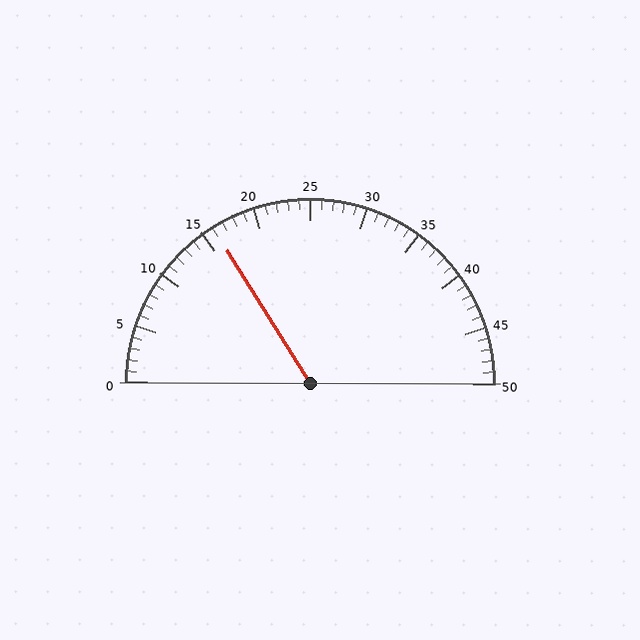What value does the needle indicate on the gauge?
The needle indicates approximately 16.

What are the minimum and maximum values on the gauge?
The gauge ranges from 0 to 50.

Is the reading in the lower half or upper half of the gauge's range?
The reading is in the lower half of the range (0 to 50).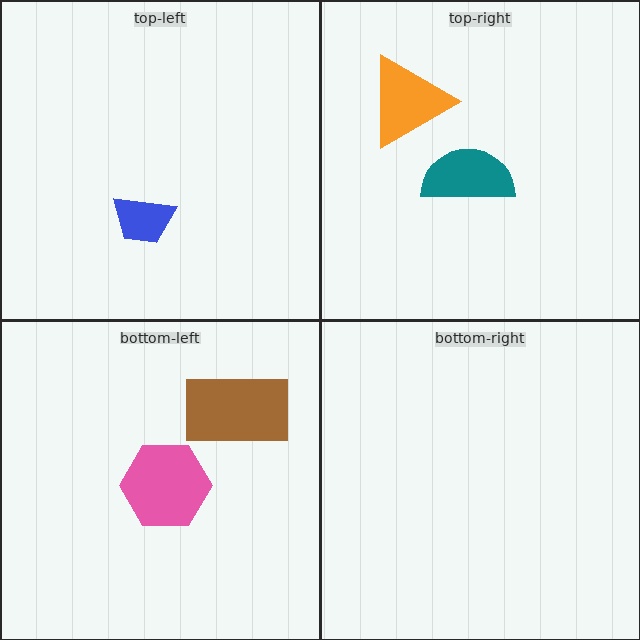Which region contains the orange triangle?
The top-right region.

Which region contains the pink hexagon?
The bottom-left region.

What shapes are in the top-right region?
The orange triangle, the teal semicircle.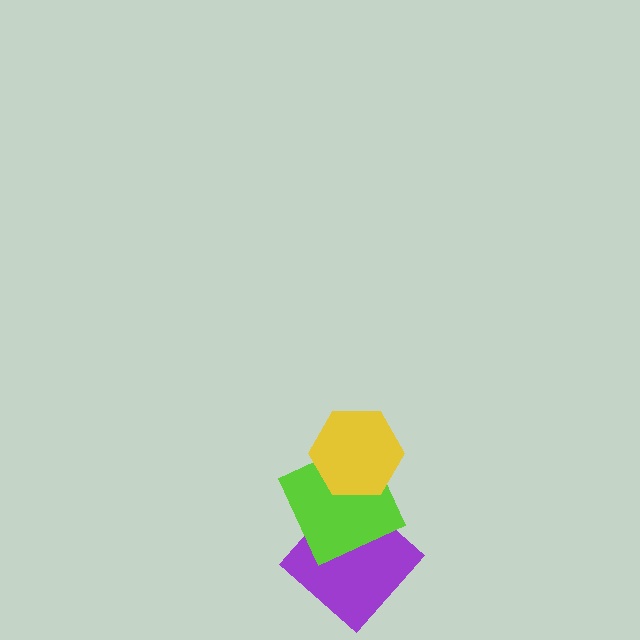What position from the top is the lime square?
The lime square is 2nd from the top.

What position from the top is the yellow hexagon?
The yellow hexagon is 1st from the top.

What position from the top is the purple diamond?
The purple diamond is 3rd from the top.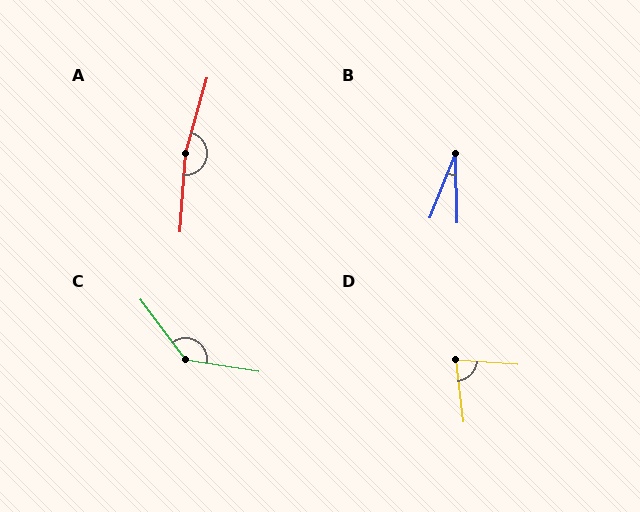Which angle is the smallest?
B, at approximately 23 degrees.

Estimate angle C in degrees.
Approximately 136 degrees.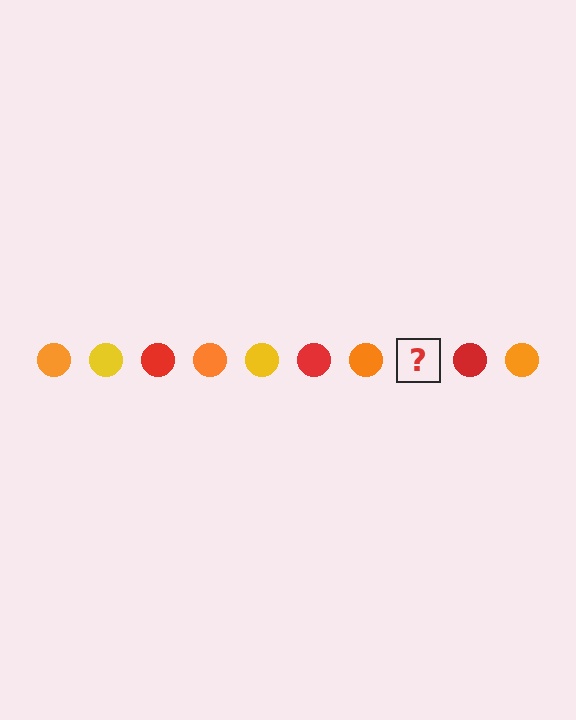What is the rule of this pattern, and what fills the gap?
The rule is that the pattern cycles through orange, yellow, red circles. The gap should be filled with a yellow circle.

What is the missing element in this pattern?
The missing element is a yellow circle.